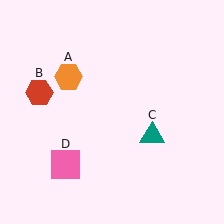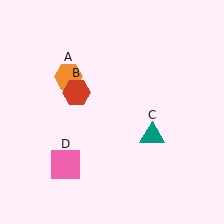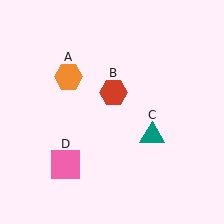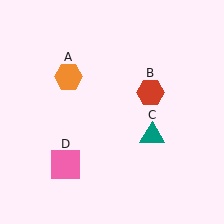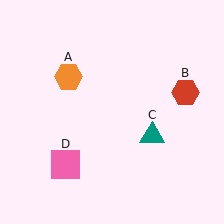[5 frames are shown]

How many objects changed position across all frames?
1 object changed position: red hexagon (object B).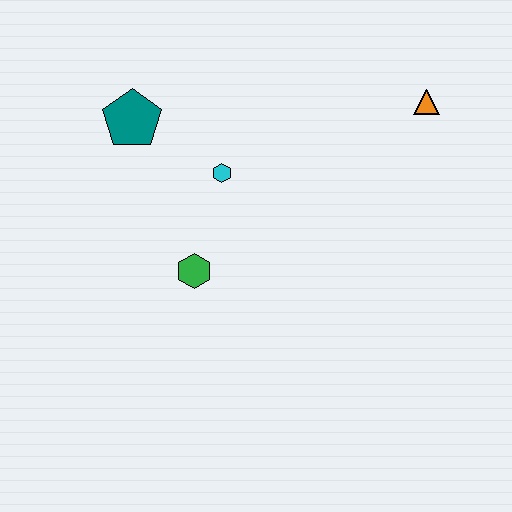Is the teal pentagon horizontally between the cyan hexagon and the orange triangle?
No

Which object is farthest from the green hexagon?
The orange triangle is farthest from the green hexagon.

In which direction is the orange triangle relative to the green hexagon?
The orange triangle is to the right of the green hexagon.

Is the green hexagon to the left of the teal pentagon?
No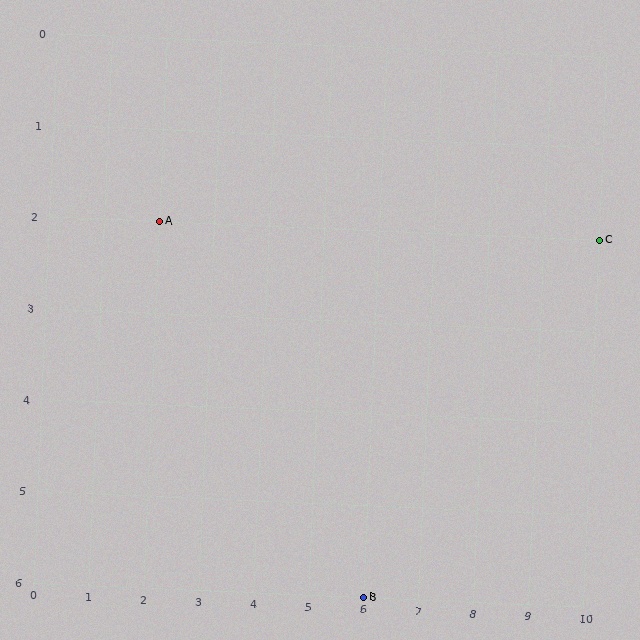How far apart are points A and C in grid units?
Points A and C are 8 columns apart.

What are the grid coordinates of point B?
Point B is at grid coordinates (6, 6).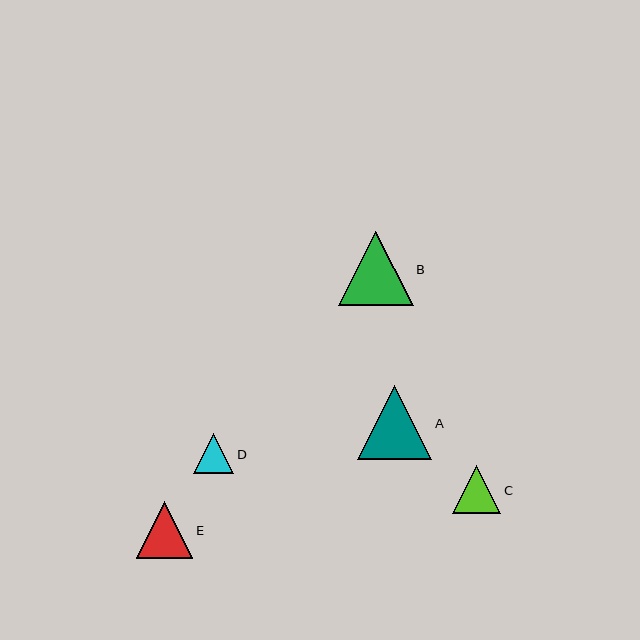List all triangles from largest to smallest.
From largest to smallest: B, A, E, C, D.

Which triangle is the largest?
Triangle B is the largest with a size of approximately 75 pixels.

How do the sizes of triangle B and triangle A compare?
Triangle B and triangle A are approximately the same size.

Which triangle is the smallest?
Triangle D is the smallest with a size of approximately 40 pixels.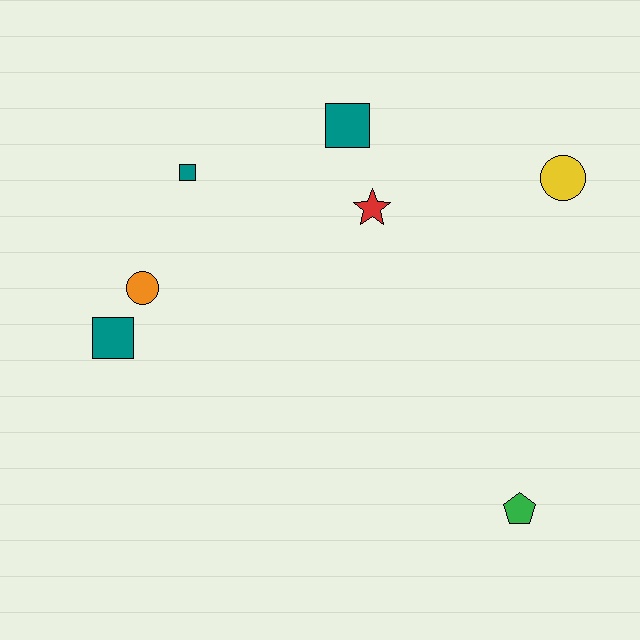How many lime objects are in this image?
There are no lime objects.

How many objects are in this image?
There are 7 objects.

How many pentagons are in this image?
There is 1 pentagon.